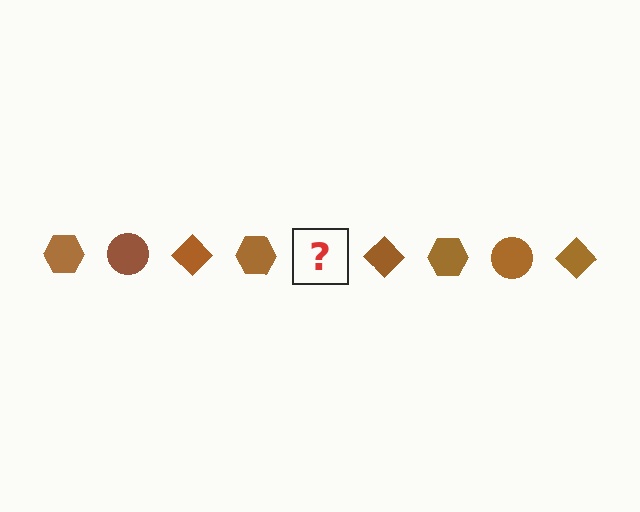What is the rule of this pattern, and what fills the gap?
The rule is that the pattern cycles through hexagon, circle, diamond shapes in brown. The gap should be filled with a brown circle.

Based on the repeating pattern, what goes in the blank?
The blank should be a brown circle.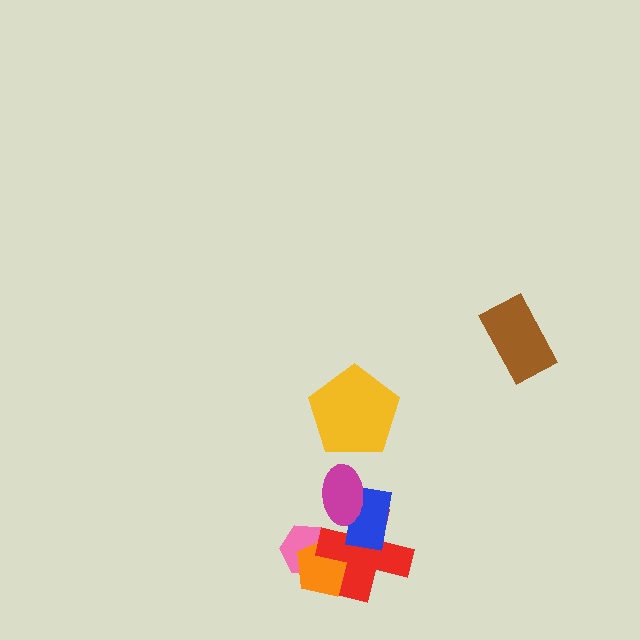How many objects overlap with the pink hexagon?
2 objects overlap with the pink hexagon.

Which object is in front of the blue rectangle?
The magenta ellipse is in front of the blue rectangle.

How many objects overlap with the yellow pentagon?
0 objects overlap with the yellow pentagon.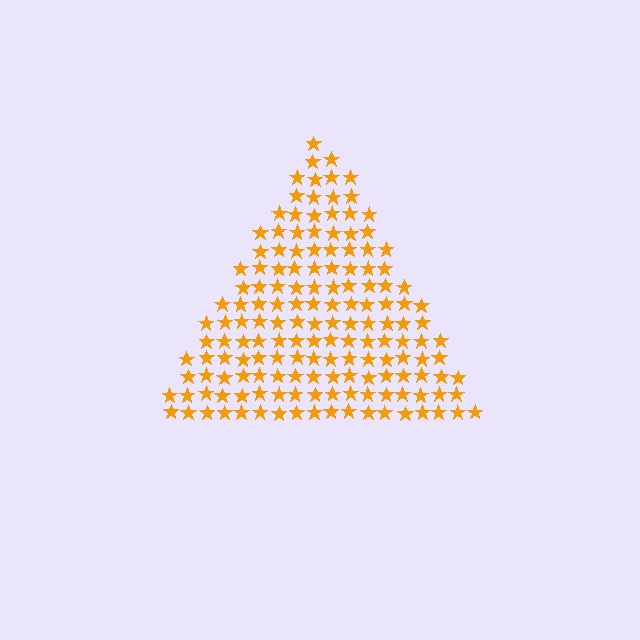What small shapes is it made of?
It is made of small stars.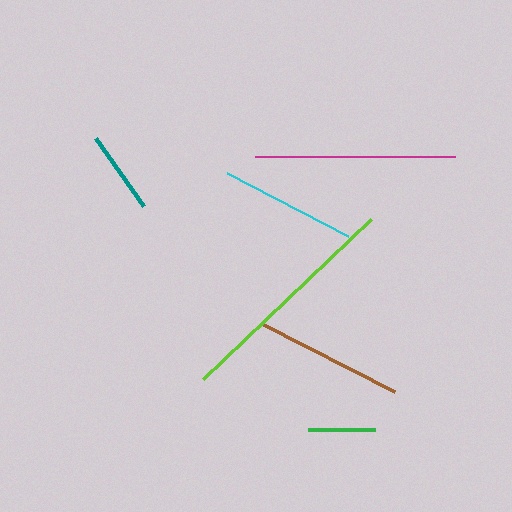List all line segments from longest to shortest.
From longest to shortest: lime, magenta, brown, cyan, teal, green.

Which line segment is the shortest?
The green line is the shortest at approximately 67 pixels.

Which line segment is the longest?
The lime line is the longest at approximately 232 pixels.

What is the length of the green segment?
The green segment is approximately 67 pixels long.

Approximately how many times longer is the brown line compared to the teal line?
The brown line is approximately 1.8 times the length of the teal line.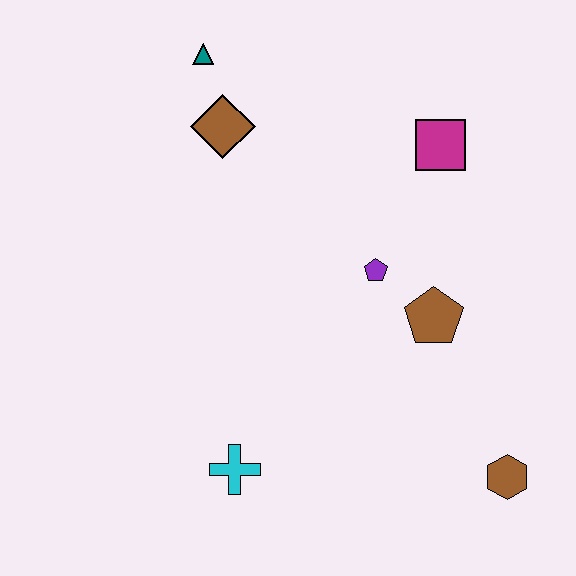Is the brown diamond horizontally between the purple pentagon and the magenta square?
No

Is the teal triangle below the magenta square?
No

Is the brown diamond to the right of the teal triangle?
Yes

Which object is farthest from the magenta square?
The cyan cross is farthest from the magenta square.